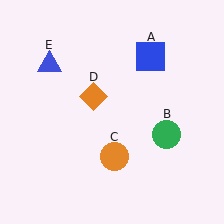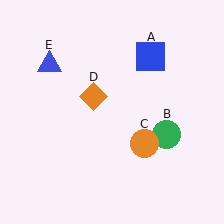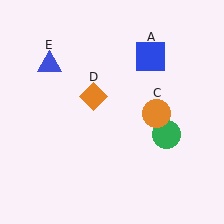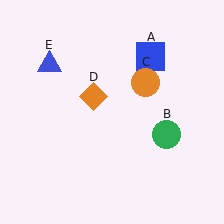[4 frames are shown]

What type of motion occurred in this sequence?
The orange circle (object C) rotated counterclockwise around the center of the scene.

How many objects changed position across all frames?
1 object changed position: orange circle (object C).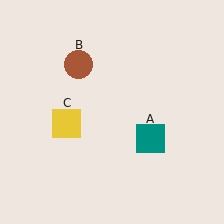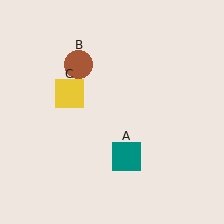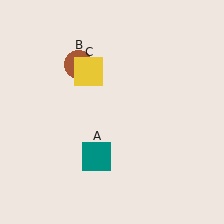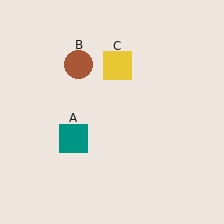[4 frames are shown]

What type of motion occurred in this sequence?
The teal square (object A), yellow square (object C) rotated clockwise around the center of the scene.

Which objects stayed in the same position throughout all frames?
Brown circle (object B) remained stationary.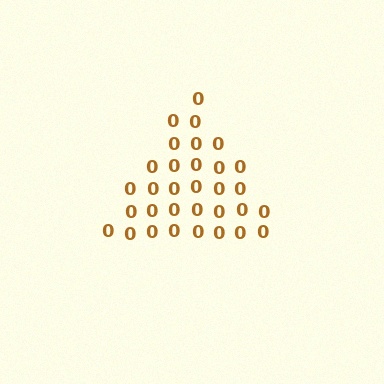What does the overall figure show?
The overall figure shows a triangle.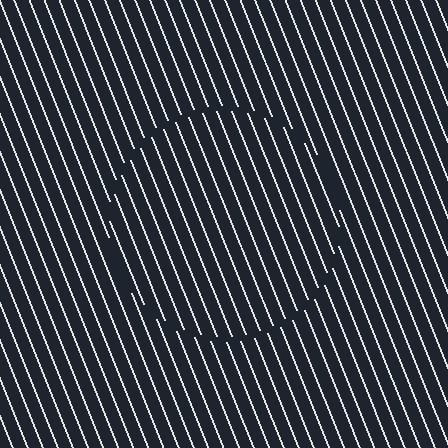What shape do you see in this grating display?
An illusory circle. The interior of the shape contains the same grating, shifted by half a period — the contour is defined by the phase discontinuity where line-ends from the inner and outer gratings abut.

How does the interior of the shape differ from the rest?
The interior of the shape contains the same grating, shifted by half a period — the contour is defined by the phase discontinuity where line-ends from the inner and outer gratings abut.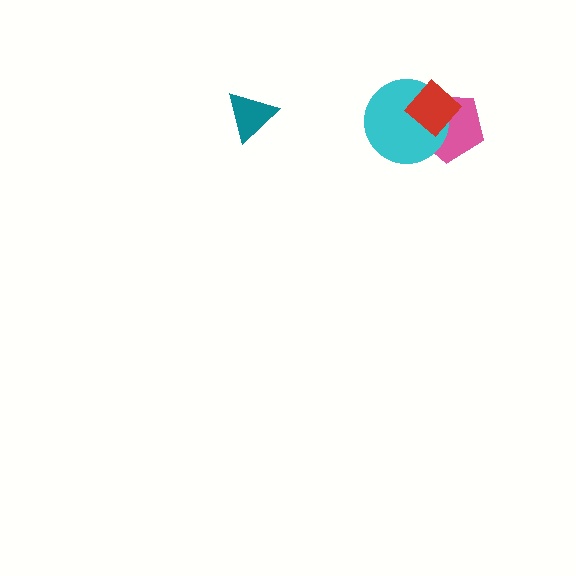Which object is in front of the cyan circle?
The red diamond is in front of the cyan circle.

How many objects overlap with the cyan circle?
2 objects overlap with the cyan circle.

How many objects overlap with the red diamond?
2 objects overlap with the red diamond.